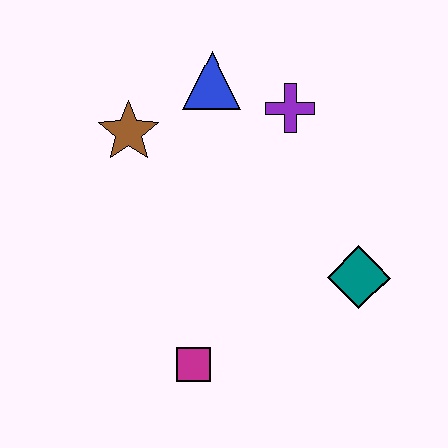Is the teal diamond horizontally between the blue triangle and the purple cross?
No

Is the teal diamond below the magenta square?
No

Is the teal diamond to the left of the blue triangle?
No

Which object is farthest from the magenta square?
The blue triangle is farthest from the magenta square.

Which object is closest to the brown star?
The blue triangle is closest to the brown star.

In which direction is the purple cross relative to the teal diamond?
The purple cross is above the teal diamond.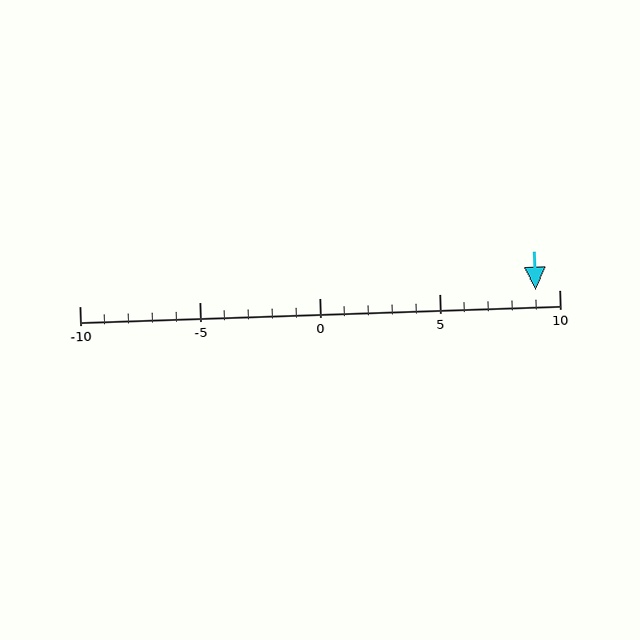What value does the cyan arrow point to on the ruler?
The cyan arrow points to approximately 9.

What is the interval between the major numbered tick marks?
The major tick marks are spaced 5 units apart.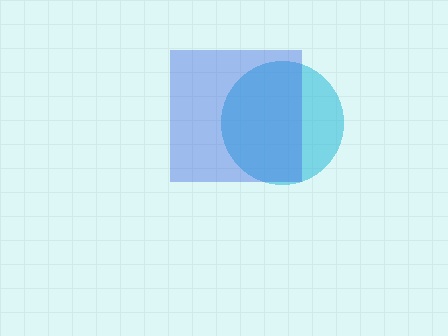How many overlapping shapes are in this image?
There are 2 overlapping shapes in the image.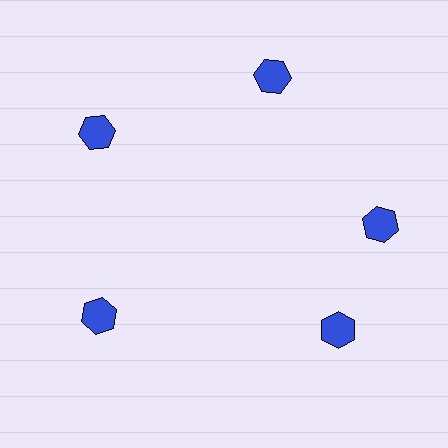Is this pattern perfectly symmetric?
No. The 5 blue hexagons are arranged in a ring, but one element near the 5 o'clock position is rotated out of alignment along the ring, breaking the 5-fold rotational symmetry.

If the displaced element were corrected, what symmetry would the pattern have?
It would have 5-fold rotational symmetry — the pattern would map onto itself every 72 degrees.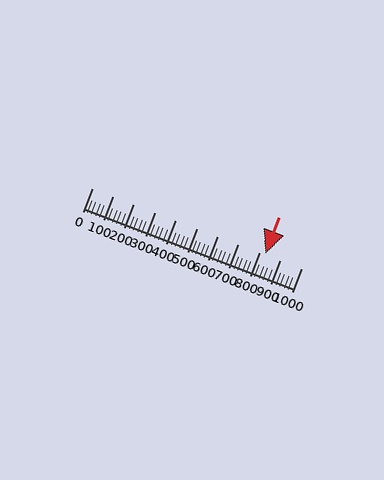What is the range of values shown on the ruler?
The ruler shows values from 0 to 1000.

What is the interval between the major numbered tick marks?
The major tick marks are spaced 100 units apart.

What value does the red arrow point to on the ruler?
The red arrow points to approximately 826.